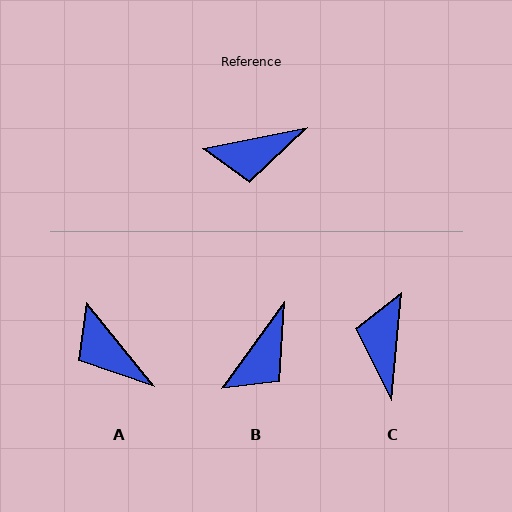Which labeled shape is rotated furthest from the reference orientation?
C, about 107 degrees away.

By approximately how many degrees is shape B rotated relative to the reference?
Approximately 43 degrees counter-clockwise.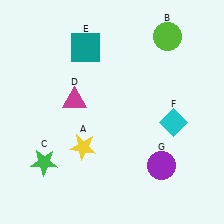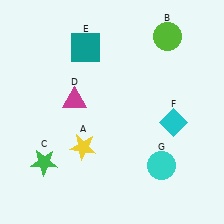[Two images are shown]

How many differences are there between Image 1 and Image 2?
There is 1 difference between the two images.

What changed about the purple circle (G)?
In Image 1, G is purple. In Image 2, it changed to cyan.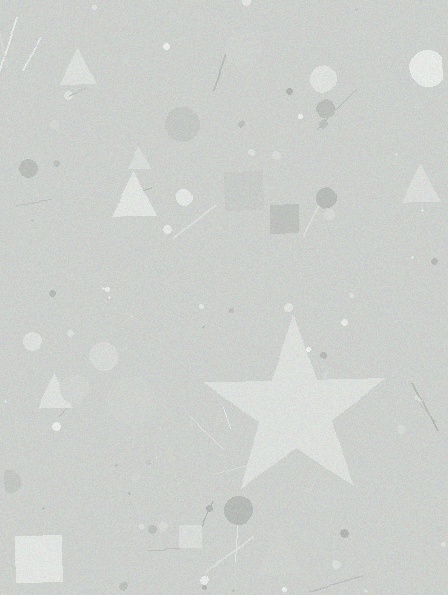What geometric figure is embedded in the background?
A star is embedded in the background.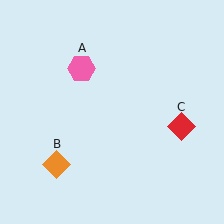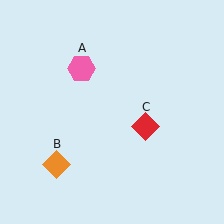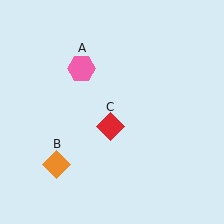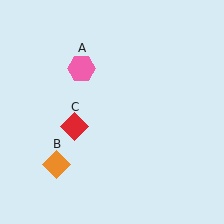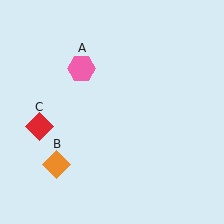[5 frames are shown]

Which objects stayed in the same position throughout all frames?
Pink hexagon (object A) and orange diamond (object B) remained stationary.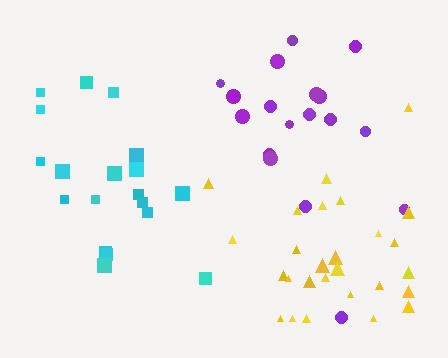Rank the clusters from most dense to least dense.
yellow, cyan, purple.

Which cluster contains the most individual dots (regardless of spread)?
Yellow (27).